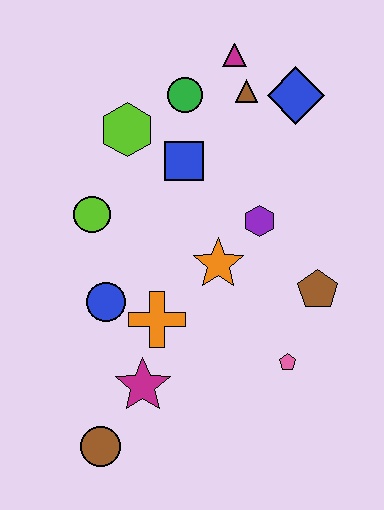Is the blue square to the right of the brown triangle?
No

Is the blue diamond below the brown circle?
No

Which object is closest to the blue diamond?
The brown triangle is closest to the blue diamond.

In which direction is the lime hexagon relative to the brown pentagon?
The lime hexagon is to the left of the brown pentagon.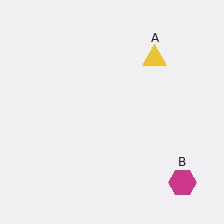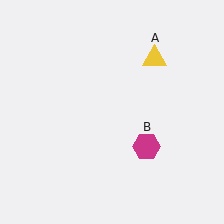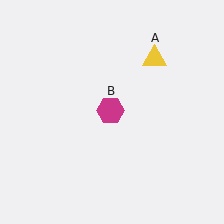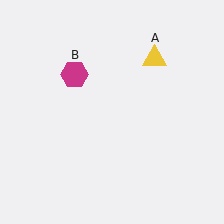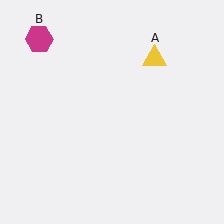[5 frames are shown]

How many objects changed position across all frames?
1 object changed position: magenta hexagon (object B).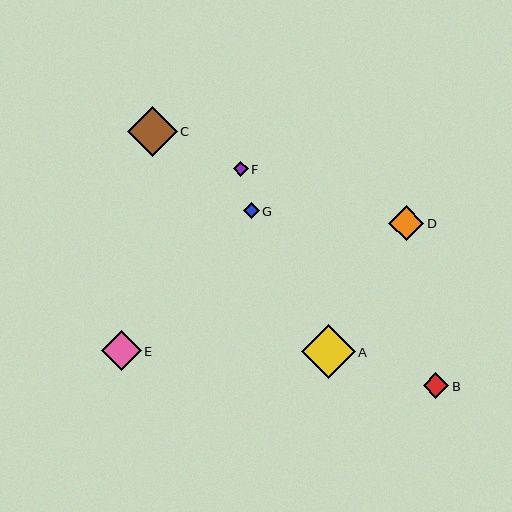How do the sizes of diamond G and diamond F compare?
Diamond G and diamond F are approximately the same size.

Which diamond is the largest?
Diamond A is the largest with a size of approximately 54 pixels.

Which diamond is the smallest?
Diamond F is the smallest with a size of approximately 15 pixels.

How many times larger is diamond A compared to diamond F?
Diamond A is approximately 3.6 times the size of diamond F.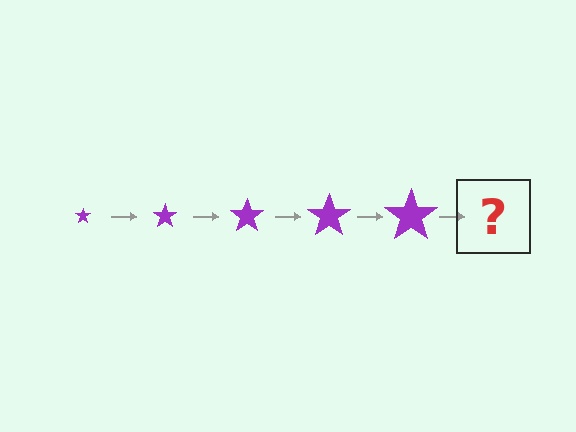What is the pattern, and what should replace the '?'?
The pattern is that the star gets progressively larger each step. The '?' should be a purple star, larger than the previous one.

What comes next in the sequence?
The next element should be a purple star, larger than the previous one.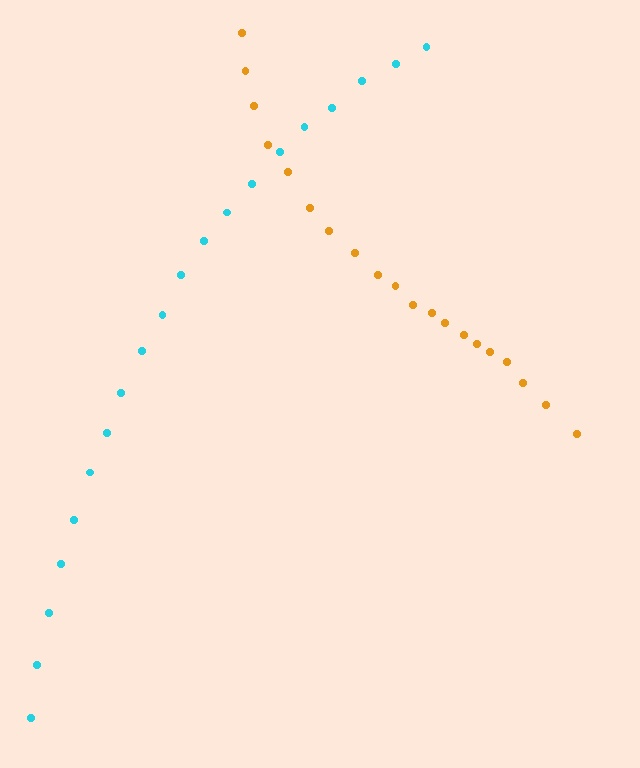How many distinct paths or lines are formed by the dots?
There are 2 distinct paths.